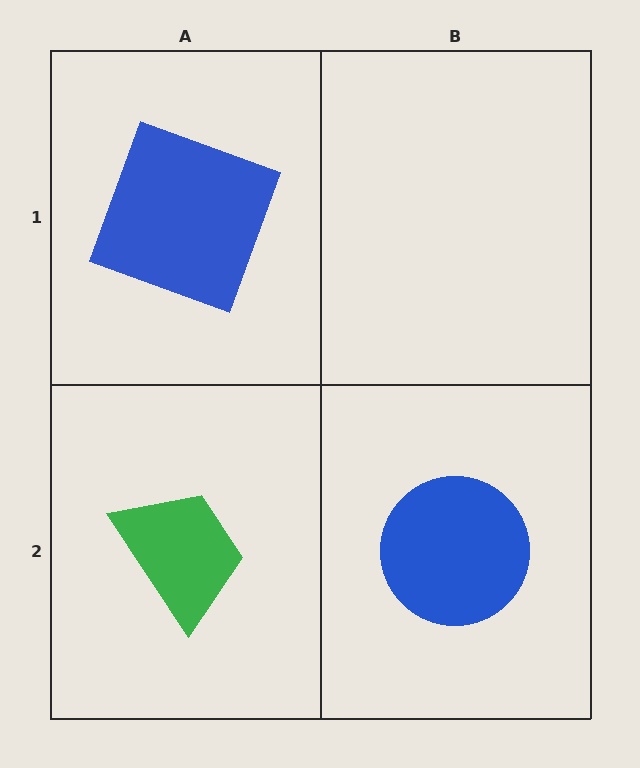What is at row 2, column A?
A green trapezoid.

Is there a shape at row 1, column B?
No, that cell is empty.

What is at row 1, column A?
A blue square.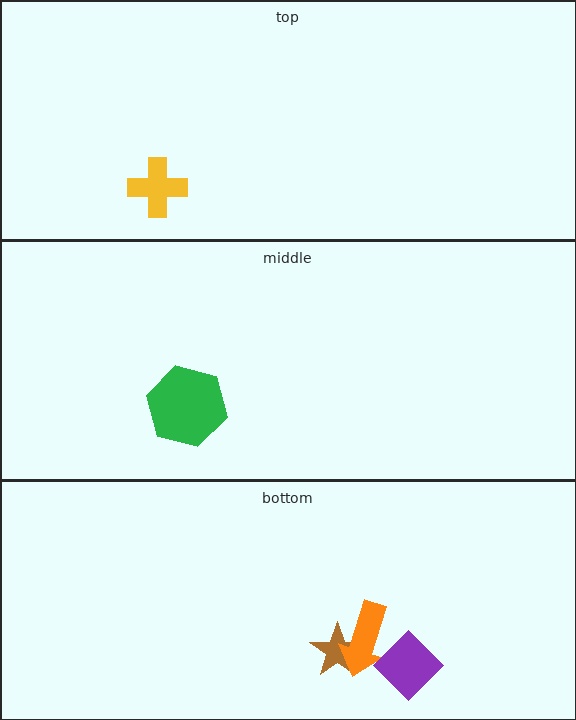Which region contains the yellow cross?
The top region.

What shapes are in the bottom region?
The brown star, the orange arrow, the purple diamond.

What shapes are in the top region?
The yellow cross.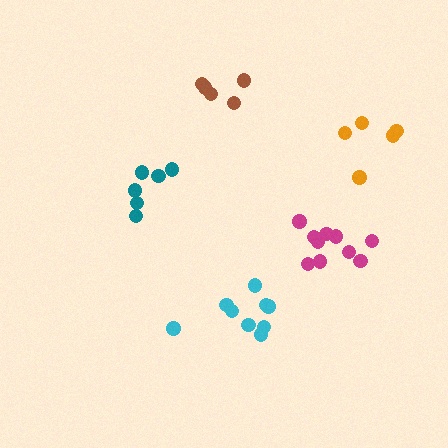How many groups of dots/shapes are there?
There are 5 groups.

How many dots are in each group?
Group 1: 6 dots, Group 2: 9 dots, Group 3: 5 dots, Group 4: 10 dots, Group 5: 5 dots (35 total).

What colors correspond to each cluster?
The clusters are colored: teal, cyan, orange, magenta, brown.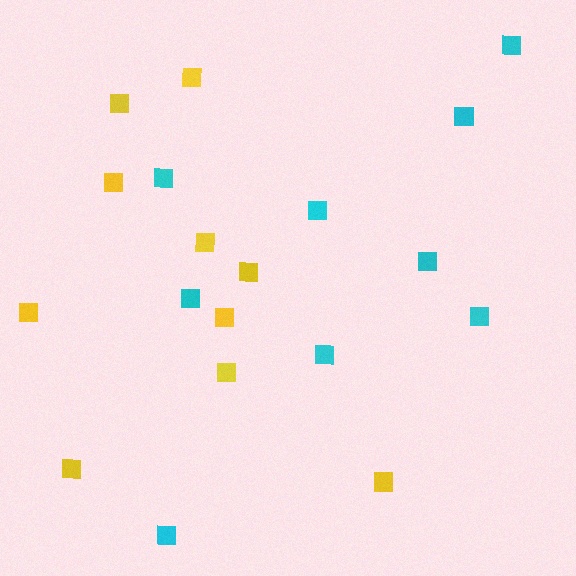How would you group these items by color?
There are 2 groups: one group of cyan squares (9) and one group of yellow squares (10).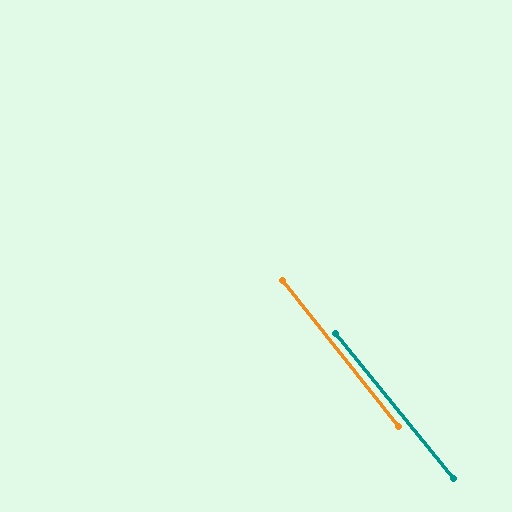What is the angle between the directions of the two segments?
Approximately 0 degrees.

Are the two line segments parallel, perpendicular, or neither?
Parallel — their directions differ by only 0.5°.